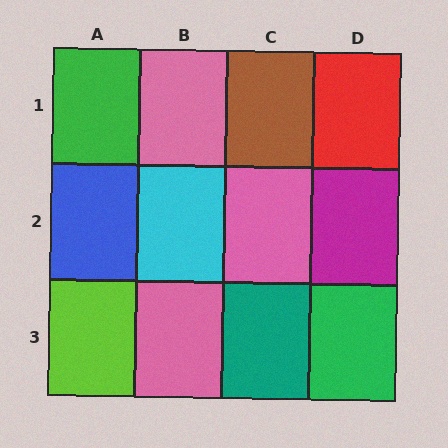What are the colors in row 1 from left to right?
Green, pink, brown, red.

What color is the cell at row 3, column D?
Green.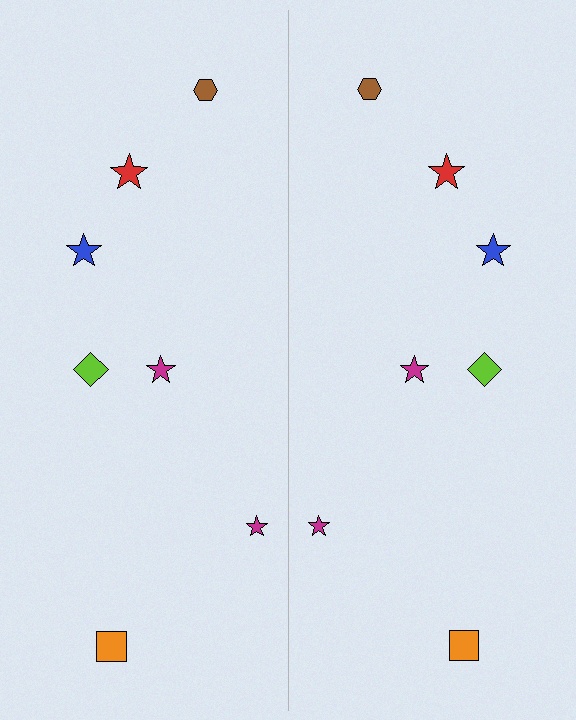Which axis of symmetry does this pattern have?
The pattern has a vertical axis of symmetry running through the center of the image.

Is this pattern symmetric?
Yes, this pattern has bilateral (reflection) symmetry.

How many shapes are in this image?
There are 14 shapes in this image.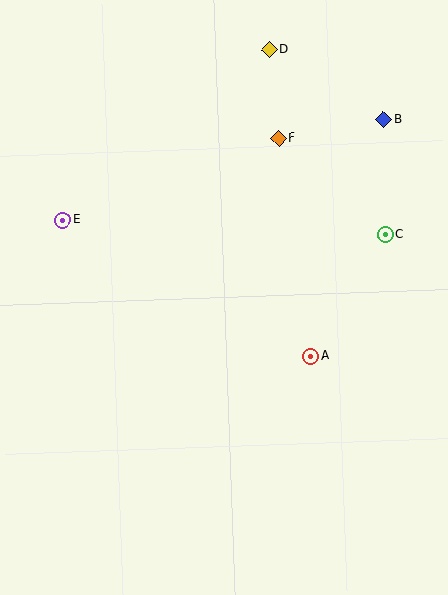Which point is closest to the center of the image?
Point A at (311, 356) is closest to the center.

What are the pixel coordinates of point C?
Point C is at (385, 234).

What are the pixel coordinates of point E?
Point E is at (63, 220).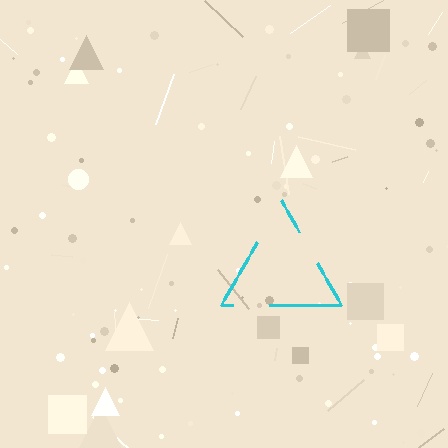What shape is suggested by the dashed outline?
The dashed outline suggests a triangle.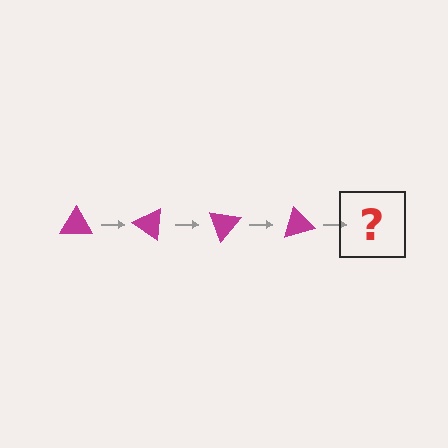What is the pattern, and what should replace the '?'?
The pattern is that the triangle rotates 35 degrees each step. The '?' should be a magenta triangle rotated 140 degrees.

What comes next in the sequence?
The next element should be a magenta triangle rotated 140 degrees.